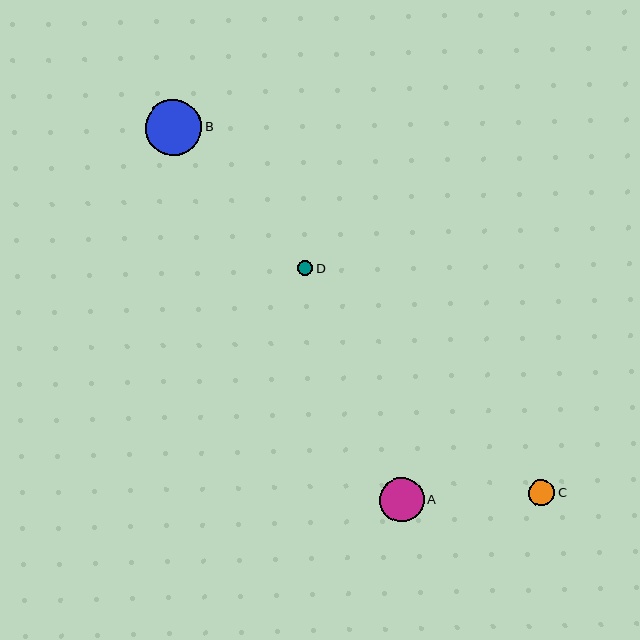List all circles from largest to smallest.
From largest to smallest: B, A, C, D.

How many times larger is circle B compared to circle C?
Circle B is approximately 2.1 times the size of circle C.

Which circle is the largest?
Circle B is the largest with a size of approximately 56 pixels.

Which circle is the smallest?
Circle D is the smallest with a size of approximately 15 pixels.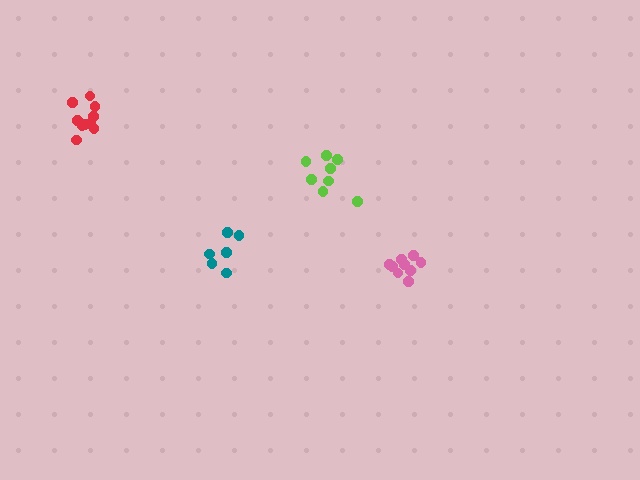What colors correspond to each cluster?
The clusters are colored: pink, red, lime, teal.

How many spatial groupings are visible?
There are 4 spatial groupings.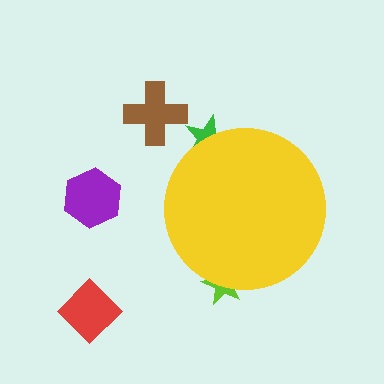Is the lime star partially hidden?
Yes, the lime star is partially hidden behind the yellow circle.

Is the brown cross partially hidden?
No, the brown cross is fully visible.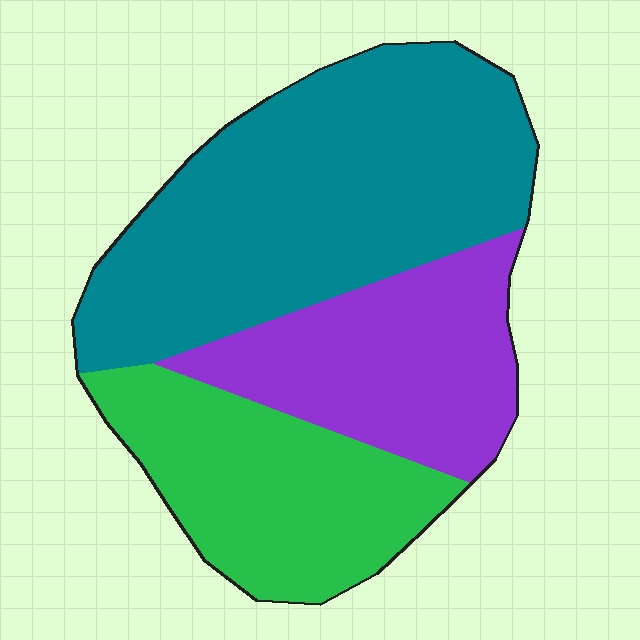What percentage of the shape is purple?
Purple covers around 25% of the shape.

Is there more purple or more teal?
Teal.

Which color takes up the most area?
Teal, at roughly 50%.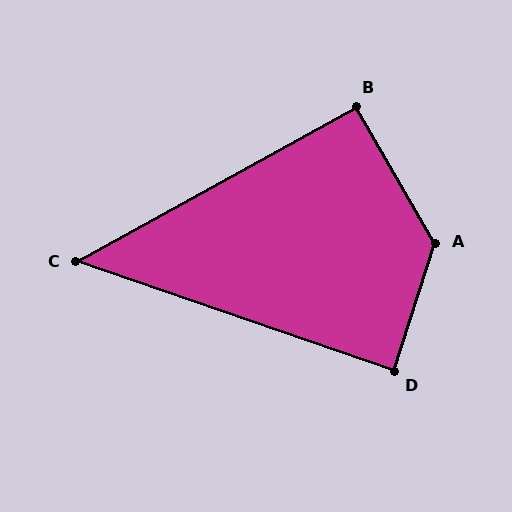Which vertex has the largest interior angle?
A, at approximately 132 degrees.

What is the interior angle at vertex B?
Approximately 91 degrees (approximately right).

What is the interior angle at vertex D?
Approximately 89 degrees (approximately right).